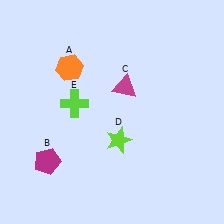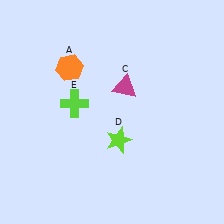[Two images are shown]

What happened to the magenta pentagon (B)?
The magenta pentagon (B) was removed in Image 2. It was in the bottom-left area of Image 1.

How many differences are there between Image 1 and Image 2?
There is 1 difference between the two images.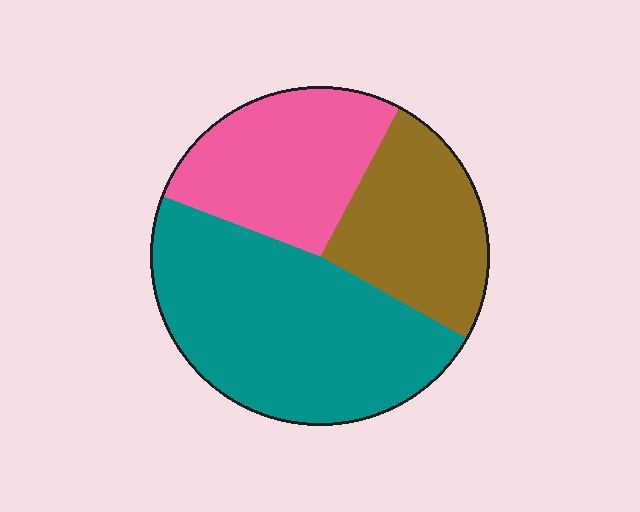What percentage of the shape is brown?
Brown takes up about one quarter (1/4) of the shape.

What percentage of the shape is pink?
Pink covers roughly 25% of the shape.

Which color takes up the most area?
Teal, at roughly 50%.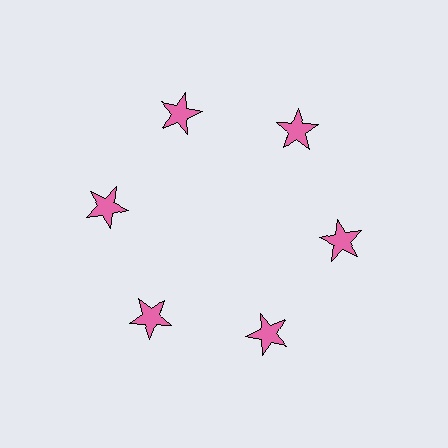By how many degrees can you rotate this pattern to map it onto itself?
The pattern maps onto itself every 60 degrees of rotation.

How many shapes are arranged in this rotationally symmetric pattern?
There are 6 shapes, arranged in 6 groups of 1.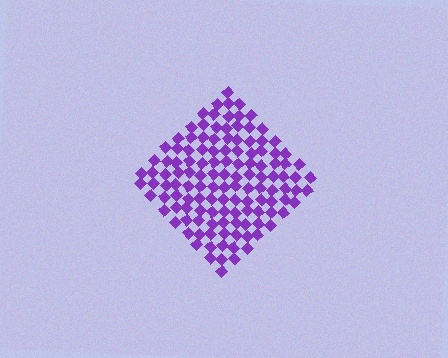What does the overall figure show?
The overall figure shows a diamond.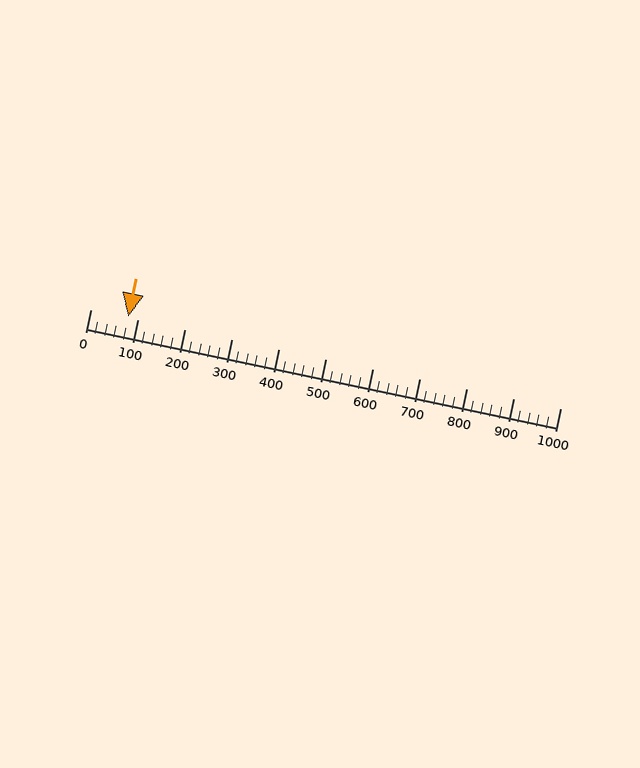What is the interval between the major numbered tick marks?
The major tick marks are spaced 100 units apart.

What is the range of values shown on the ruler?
The ruler shows values from 0 to 1000.